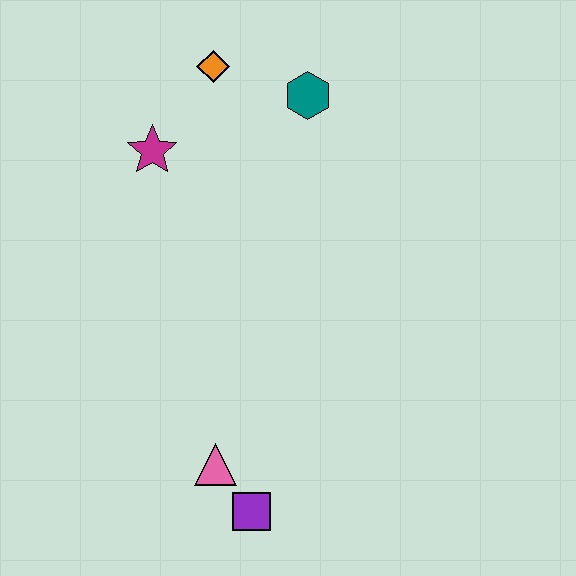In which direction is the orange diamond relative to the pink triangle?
The orange diamond is above the pink triangle.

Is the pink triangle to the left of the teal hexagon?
Yes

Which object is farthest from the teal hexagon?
The purple square is farthest from the teal hexagon.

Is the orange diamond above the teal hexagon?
Yes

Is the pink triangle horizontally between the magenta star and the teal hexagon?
Yes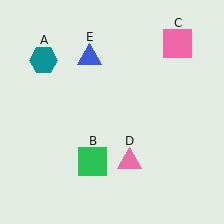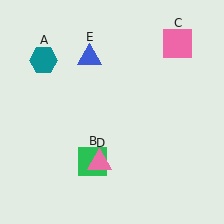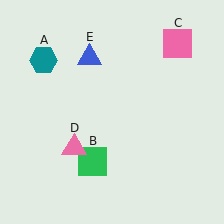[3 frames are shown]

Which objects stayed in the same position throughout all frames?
Teal hexagon (object A) and green square (object B) and pink square (object C) and blue triangle (object E) remained stationary.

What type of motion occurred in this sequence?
The pink triangle (object D) rotated clockwise around the center of the scene.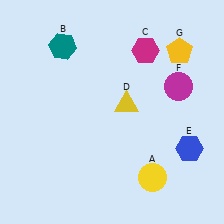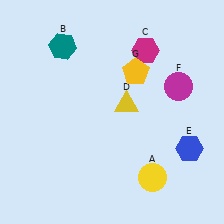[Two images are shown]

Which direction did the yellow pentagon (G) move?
The yellow pentagon (G) moved left.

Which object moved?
The yellow pentagon (G) moved left.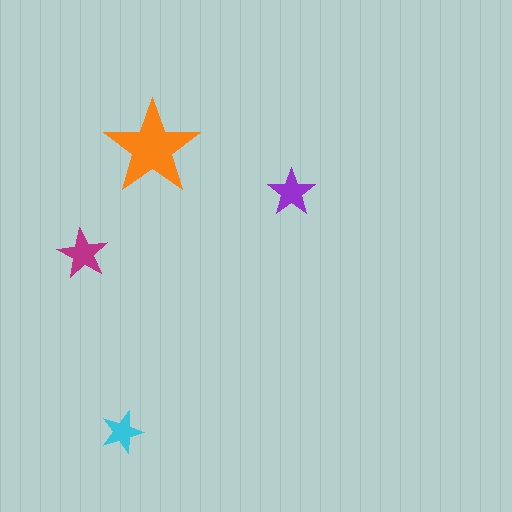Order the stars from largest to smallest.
the orange one, the magenta one, the purple one, the cyan one.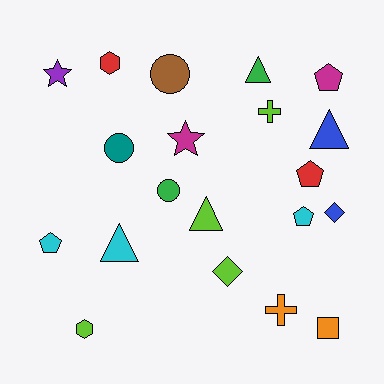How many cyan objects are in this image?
There are 3 cyan objects.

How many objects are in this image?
There are 20 objects.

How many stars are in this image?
There are 2 stars.